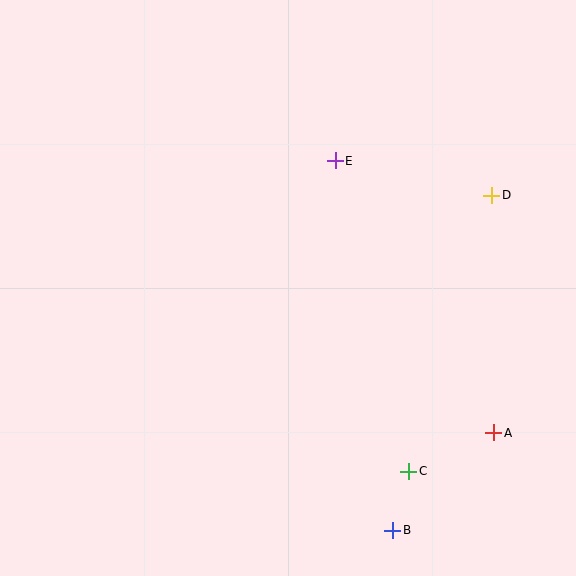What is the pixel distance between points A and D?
The distance between A and D is 238 pixels.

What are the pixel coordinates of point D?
Point D is at (492, 195).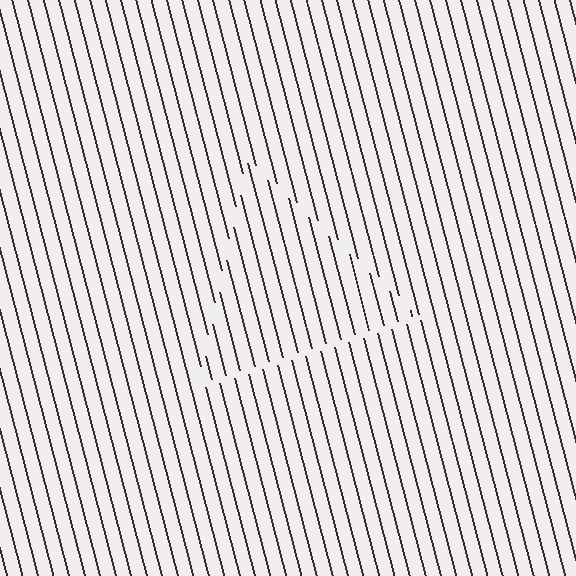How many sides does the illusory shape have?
3 sides — the line-ends trace a triangle.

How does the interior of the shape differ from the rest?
The interior of the shape contains the same grating, shifted by half a period — the contour is defined by the phase discontinuity where line-ends from the inner and outer gratings abut.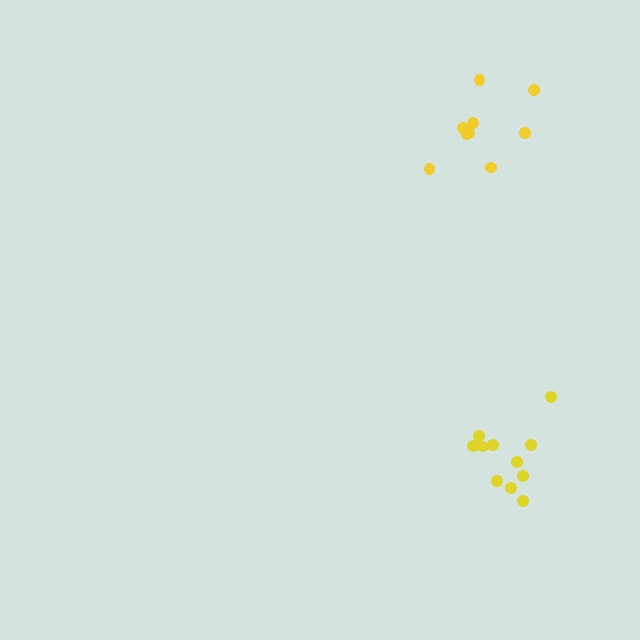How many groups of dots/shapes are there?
There are 2 groups.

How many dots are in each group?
Group 1: 11 dots, Group 2: 9 dots (20 total).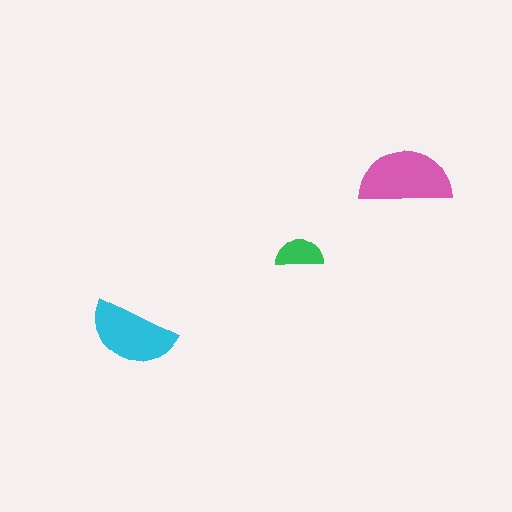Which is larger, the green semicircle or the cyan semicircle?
The cyan one.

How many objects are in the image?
There are 3 objects in the image.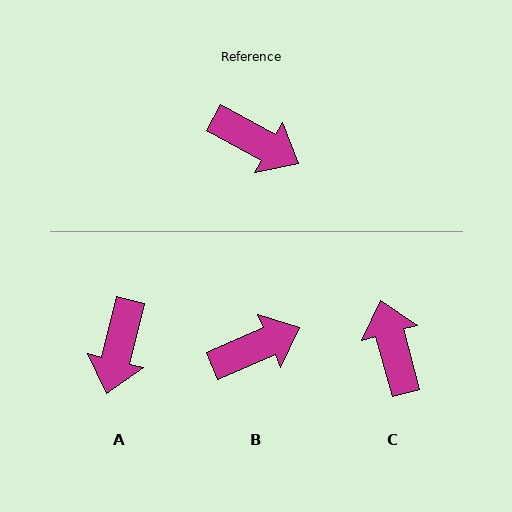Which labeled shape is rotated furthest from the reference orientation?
C, about 134 degrees away.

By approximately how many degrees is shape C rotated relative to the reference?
Approximately 134 degrees counter-clockwise.